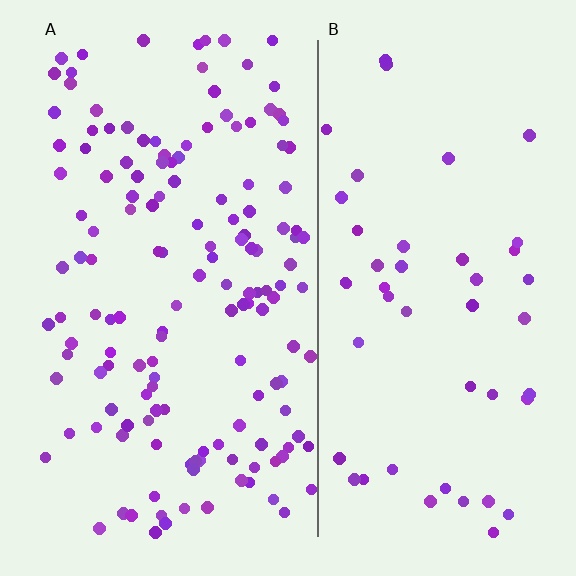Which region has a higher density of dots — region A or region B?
A (the left).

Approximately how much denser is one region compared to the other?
Approximately 3.0× — region A over region B.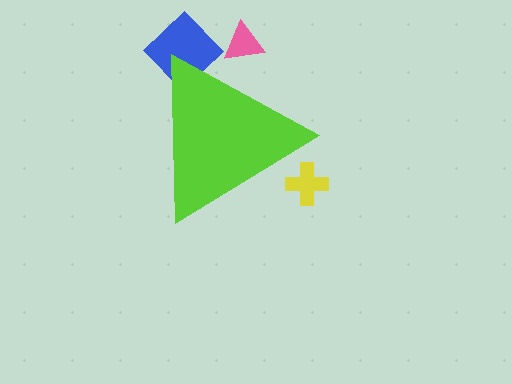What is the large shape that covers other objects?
A lime triangle.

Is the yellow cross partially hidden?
Yes, the yellow cross is partially hidden behind the lime triangle.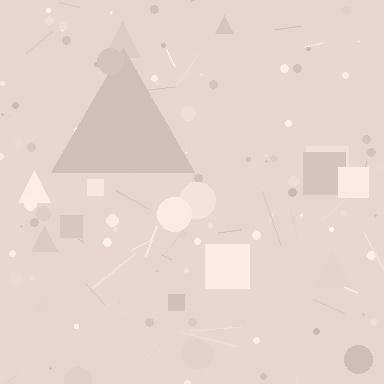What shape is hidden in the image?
A triangle is hidden in the image.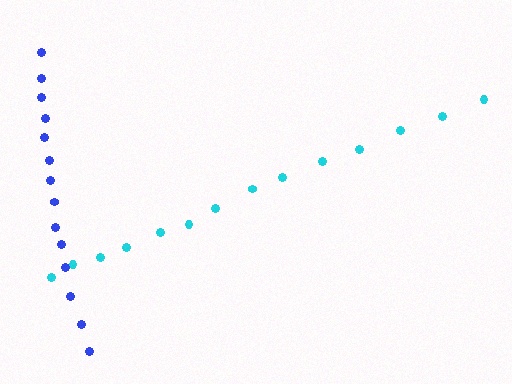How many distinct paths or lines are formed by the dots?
There are 2 distinct paths.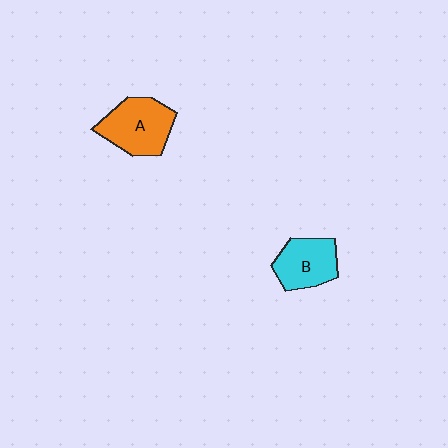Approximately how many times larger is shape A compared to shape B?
Approximately 1.2 times.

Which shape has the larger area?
Shape A (orange).